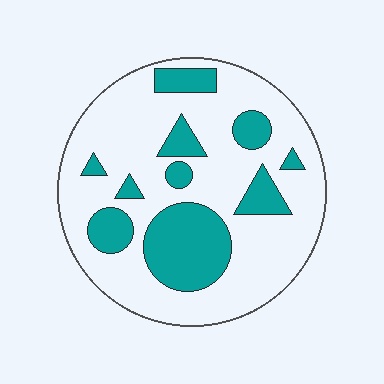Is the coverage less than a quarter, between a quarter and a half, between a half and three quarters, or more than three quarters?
Between a quarter and a half.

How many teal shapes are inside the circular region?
10.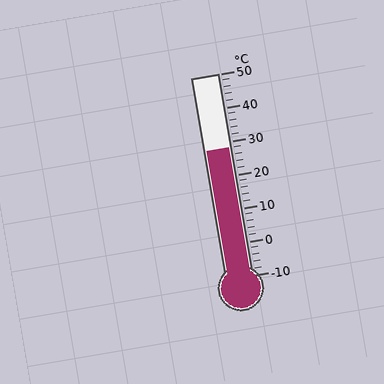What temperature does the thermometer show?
The thermometer shows approximately 28°C.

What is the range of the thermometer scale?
The thermometer scale ranges from -10°C to 50°C.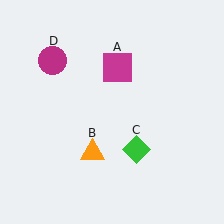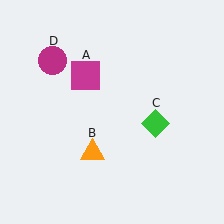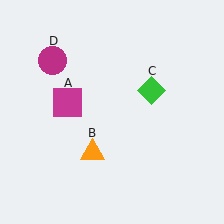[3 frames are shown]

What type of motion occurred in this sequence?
The magenta square (object A), green diamond (object C) rotated counterclockwise around the center of the scene.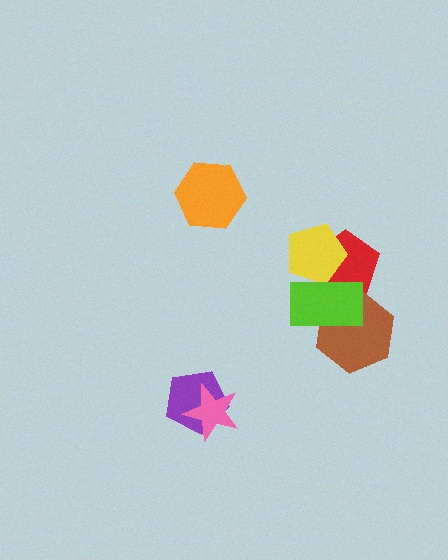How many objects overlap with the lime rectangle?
3 objects overlap with the lime rectangle.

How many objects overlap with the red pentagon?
3 objects overlap with the red pentagon.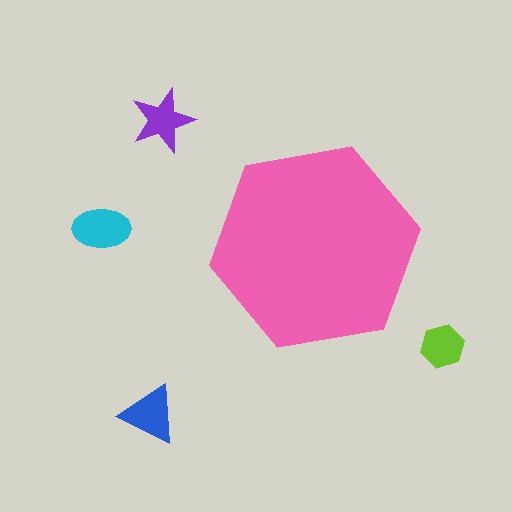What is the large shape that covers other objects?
A pink hexagon.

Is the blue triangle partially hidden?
No, the blue triangle is fully visible.